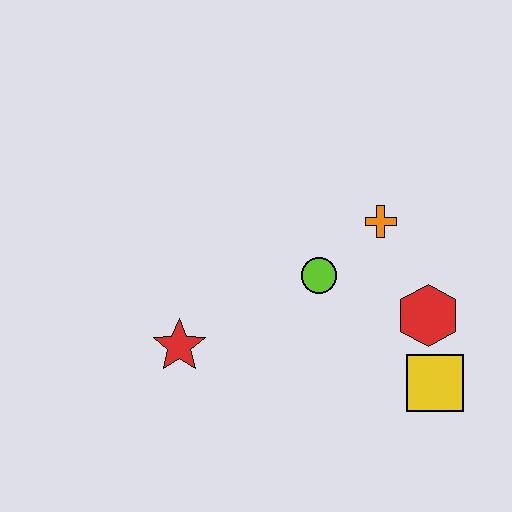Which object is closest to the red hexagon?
The yellow square is closest to the red hexagon.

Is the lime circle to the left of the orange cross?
Yes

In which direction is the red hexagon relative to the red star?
The red hexagon is to the right of the red star.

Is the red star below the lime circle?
Yes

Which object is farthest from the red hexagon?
The red star is farthest from the red hexagon.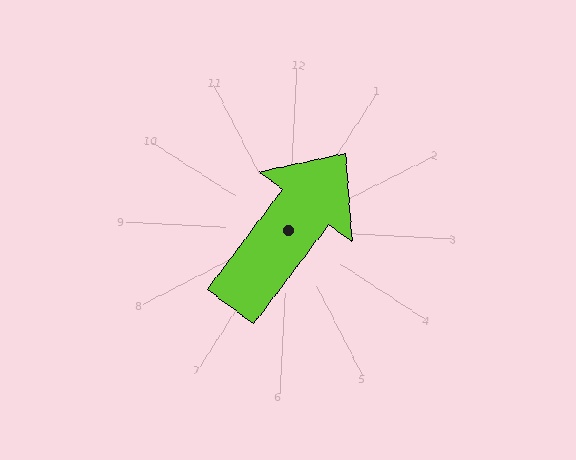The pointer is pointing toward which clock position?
Roughly 1 o'clock.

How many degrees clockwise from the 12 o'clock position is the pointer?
Approximately 34 degrees.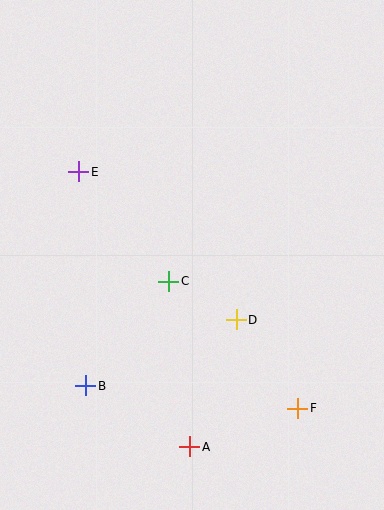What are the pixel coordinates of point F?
Point F is at (298, 408).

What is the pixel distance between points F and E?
The distance between F and E is 322 pixels.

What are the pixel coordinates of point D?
Point D is at (236, 320).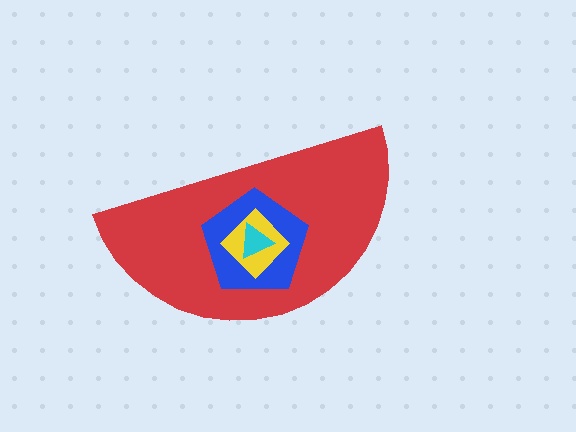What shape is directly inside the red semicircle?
The blue pentagon.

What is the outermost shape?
The red semicircle.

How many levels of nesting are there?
4.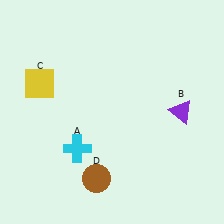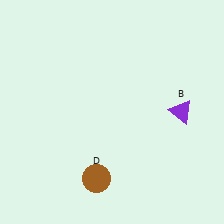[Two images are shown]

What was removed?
The yellow square (C), the cyan cross (A) were removed in Image 2.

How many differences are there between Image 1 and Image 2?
There are 2 differences between the two images.